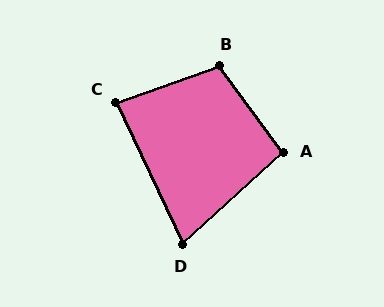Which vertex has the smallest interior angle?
D, at approximately 73 degrees.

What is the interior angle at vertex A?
Approximately 96 degrees (obtuse).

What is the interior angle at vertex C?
Approximately 84 degrees (acute).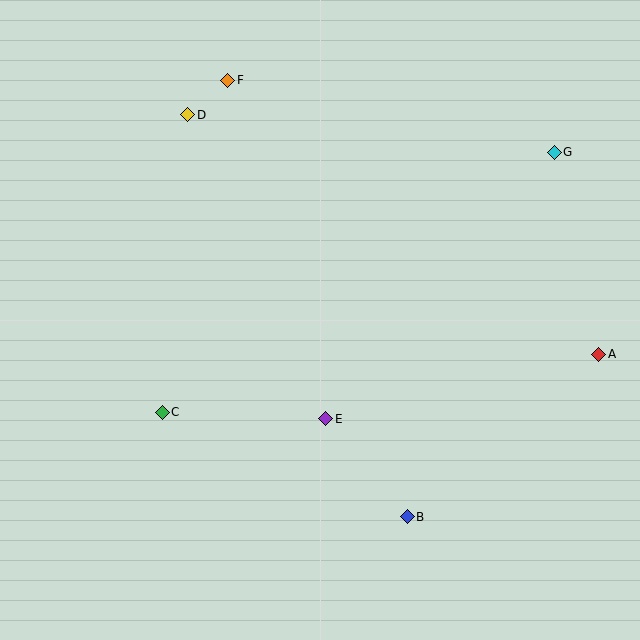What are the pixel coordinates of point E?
Point E is at (326, 419).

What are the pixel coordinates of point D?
Point D is at (188, 115).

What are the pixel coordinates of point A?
Point A is at (599, 354).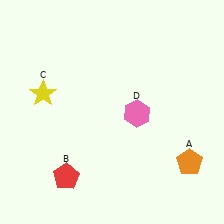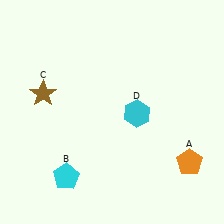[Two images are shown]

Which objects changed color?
B changed from red to cyan. C changed from yellow to brown. D changed from pink to cyan.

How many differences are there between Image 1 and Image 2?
There are 3 differences between the two images.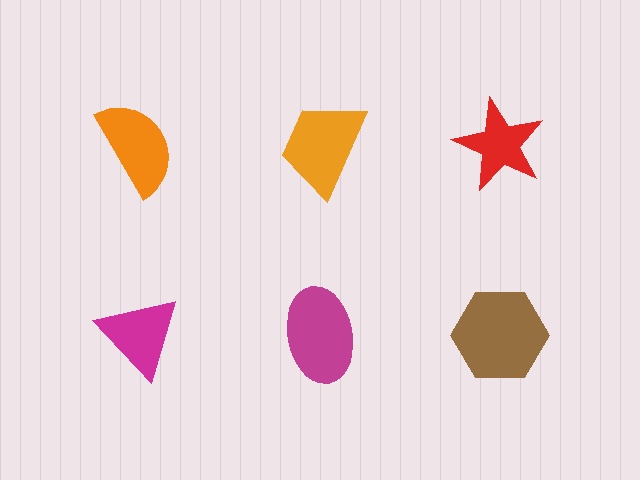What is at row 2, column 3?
A brown hexagon.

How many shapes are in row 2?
3 shapes.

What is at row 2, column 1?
A magenta triangle.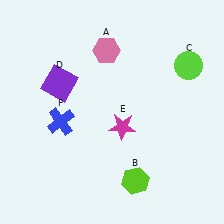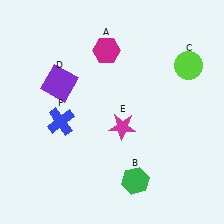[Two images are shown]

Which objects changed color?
A changed from pink to magenta. B changed from lime to green.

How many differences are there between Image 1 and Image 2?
There are 2 differences between the two images.